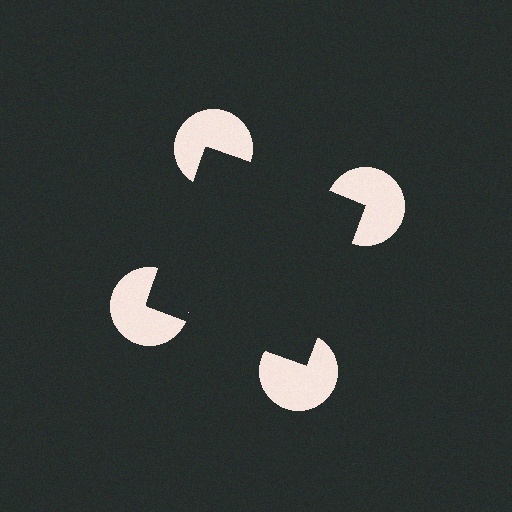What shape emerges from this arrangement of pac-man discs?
An illusory square — its edges are inferred from the aligned wedge cuts in the pac-man discs, not physically drawn.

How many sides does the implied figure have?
4 sides.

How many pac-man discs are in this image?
There are 4 — one at each vertex of the illusory square.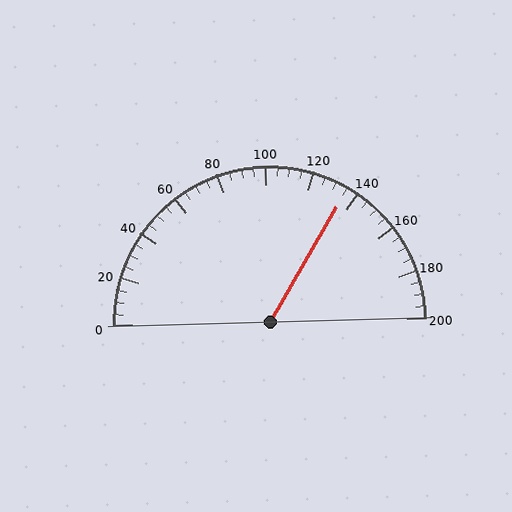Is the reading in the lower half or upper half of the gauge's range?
The reading is in the upper half of the range (0 to 200).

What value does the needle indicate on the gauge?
The needle indicates approximately 135.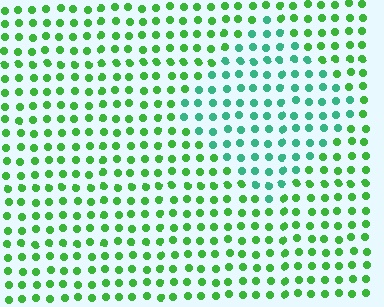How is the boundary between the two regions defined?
The boundary is defined purely by a slight shift in hue (about 38 degrees). Spacing, size, and orientation are identical on both sides.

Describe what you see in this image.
The image is filled with small green elements in a uniform arrangement. A diamond-shaped region is visible where the elements are tinted to a slightly different hue, forming a subtle color boundary.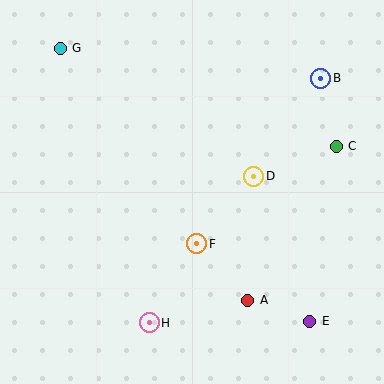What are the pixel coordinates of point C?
Point C is at (336, 146).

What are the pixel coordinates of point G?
Point G is at (60, 48).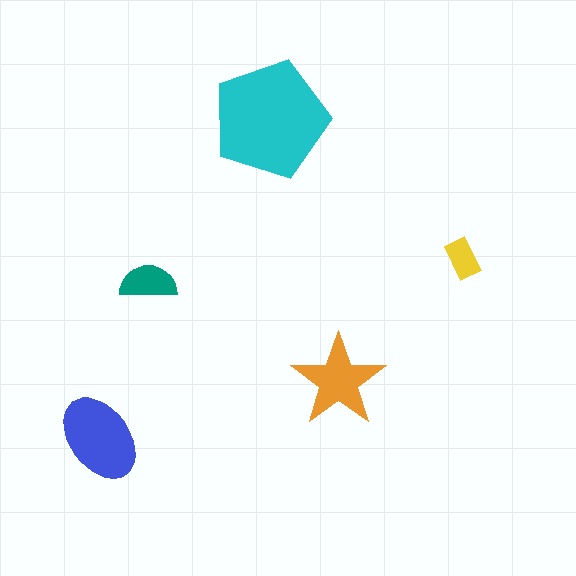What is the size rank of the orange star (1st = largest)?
3rd.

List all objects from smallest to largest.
The yellow rectangle, the teal semicircle, the orange star, the blue ellipse, the cyan pentagon.